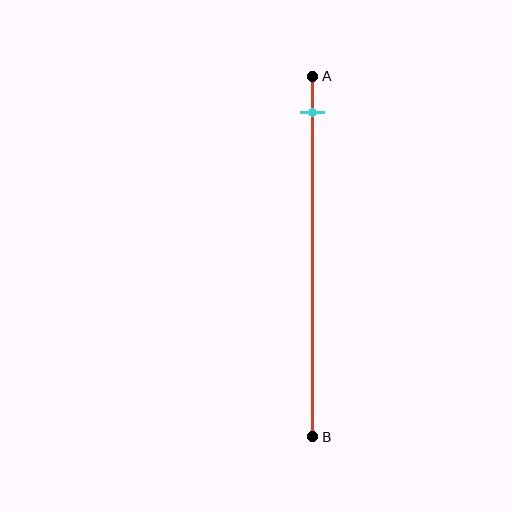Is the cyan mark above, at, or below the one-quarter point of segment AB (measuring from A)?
The cyan mark is above the one-quarter point of segment AB.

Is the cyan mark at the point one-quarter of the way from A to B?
No, the mark is at about 10% from A, not at the 25% one-quarter point.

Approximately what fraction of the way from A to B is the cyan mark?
The cyan mark is approximately 10% of the way from A to B.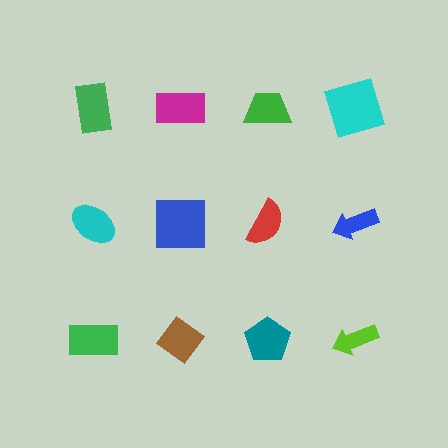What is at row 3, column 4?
A lime arrow.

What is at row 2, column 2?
A blue square.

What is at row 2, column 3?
A red semicircle.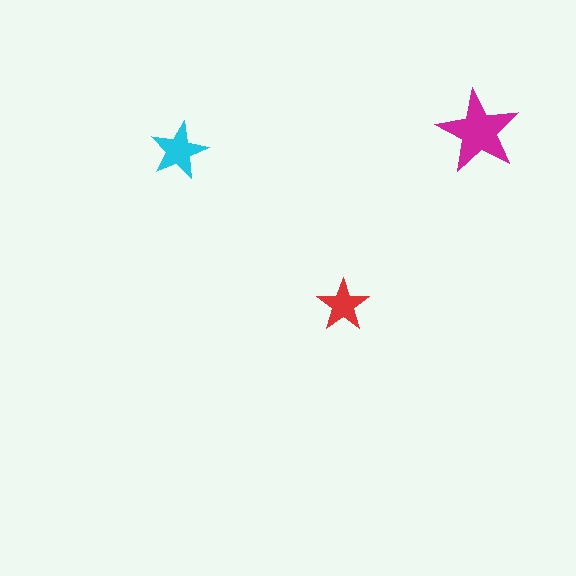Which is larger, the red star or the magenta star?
The magenta one.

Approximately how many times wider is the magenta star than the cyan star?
About 1.5 times wider.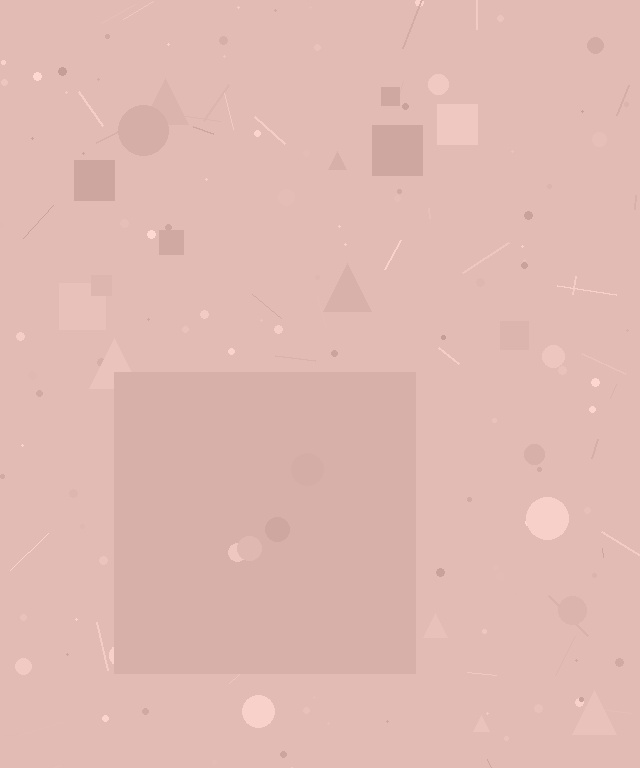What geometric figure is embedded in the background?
A square is embedded in the background.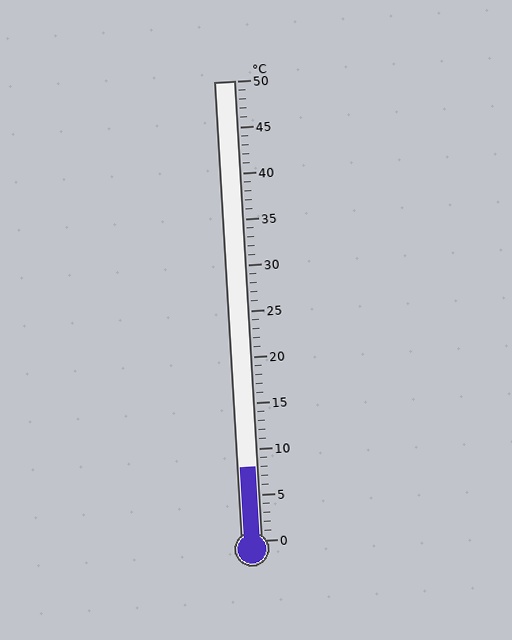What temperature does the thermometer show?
The thermometer shows approximately 8°C.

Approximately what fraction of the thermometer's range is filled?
The thermometer is filled to approximately 15% of its range.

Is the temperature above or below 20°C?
The temperature is below 20°C.